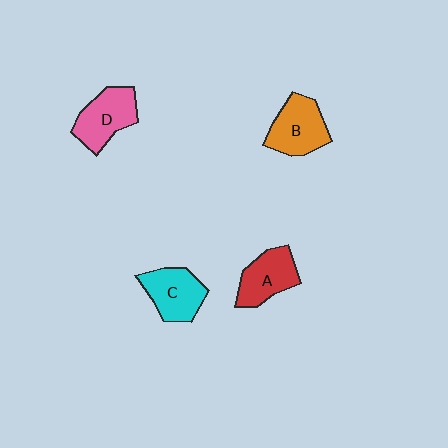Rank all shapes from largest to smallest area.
From largest to smallest: B (orange), D (pink), C (cyan), A (red).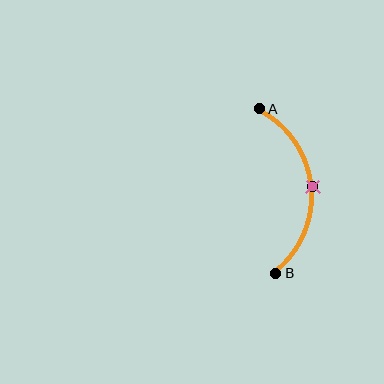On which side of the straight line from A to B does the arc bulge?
The arc bulges to the right of the straight line connecting A and B.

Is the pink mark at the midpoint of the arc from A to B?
Yes. The pink mark lies on the arc at equal arc-length from both A and B — it is the arc midpoint.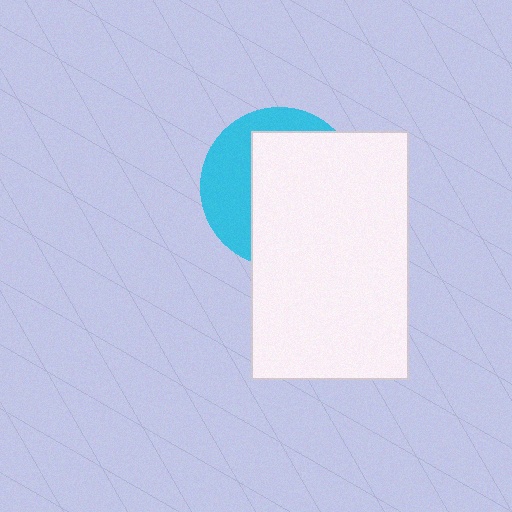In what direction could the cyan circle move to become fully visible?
The cyan circle could move left. That would shift it out from behind the white rectangle entirely.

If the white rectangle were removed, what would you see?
You would see the complete cyan circle.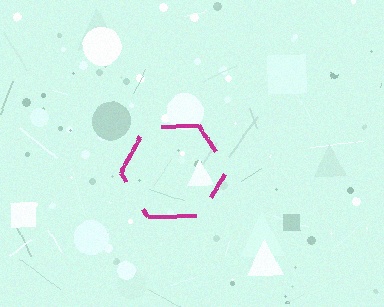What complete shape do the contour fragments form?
The contour fragments form a hexagon.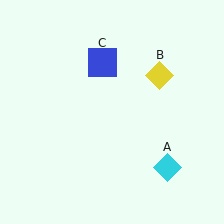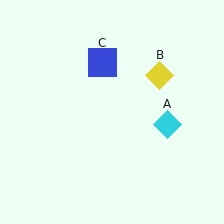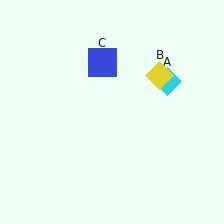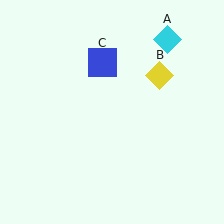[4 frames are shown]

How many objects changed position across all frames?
1 object changed position: cyan diamond (object A).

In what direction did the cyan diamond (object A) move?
The cyan diamond (object A) moved up.